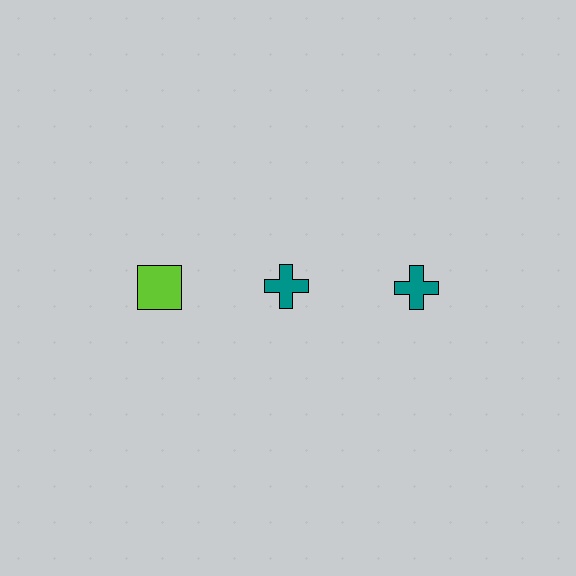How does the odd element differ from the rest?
It differs in both color (lime instead of teal) and shape (square instead of cross).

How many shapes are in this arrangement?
There are 3 shapes arranged in a grid pattern.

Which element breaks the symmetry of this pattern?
The lime square in the top row, leftmost column breaks the symmetry. All other shapes are teal crosses.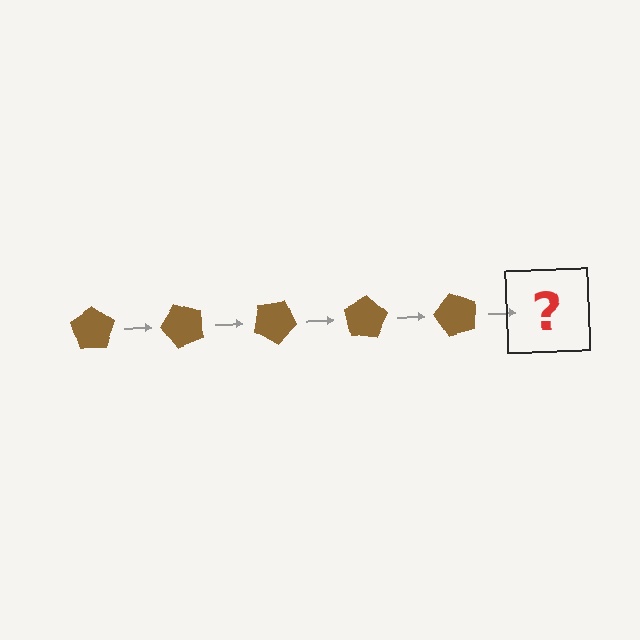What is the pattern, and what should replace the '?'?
The pattern is that the pentagon rotates 50 degrees each step. The '?' should be a brown pentagon rotated 250 degrees.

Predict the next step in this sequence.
The next step is a brown pentagon rotated 250 degrees.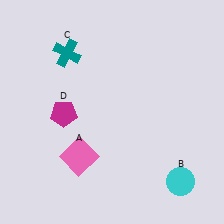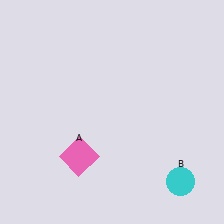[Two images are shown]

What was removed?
The teal cross (C), the magenta pentagon (D) were removed in Image 2.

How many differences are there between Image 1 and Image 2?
There are 2 differences between the two images.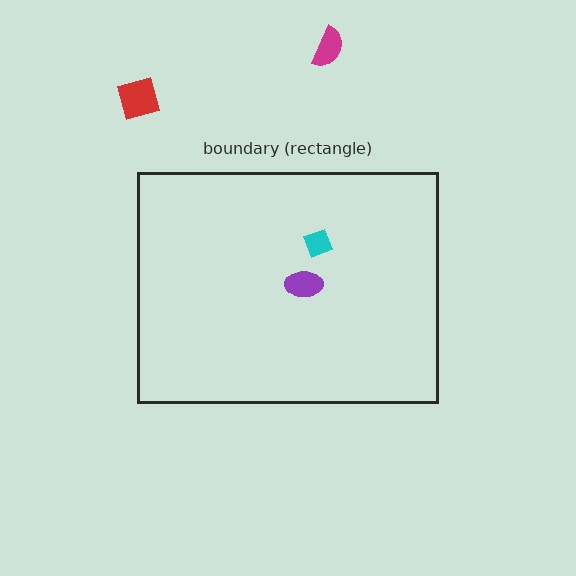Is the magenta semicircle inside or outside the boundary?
Outside.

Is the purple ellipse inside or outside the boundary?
Inside.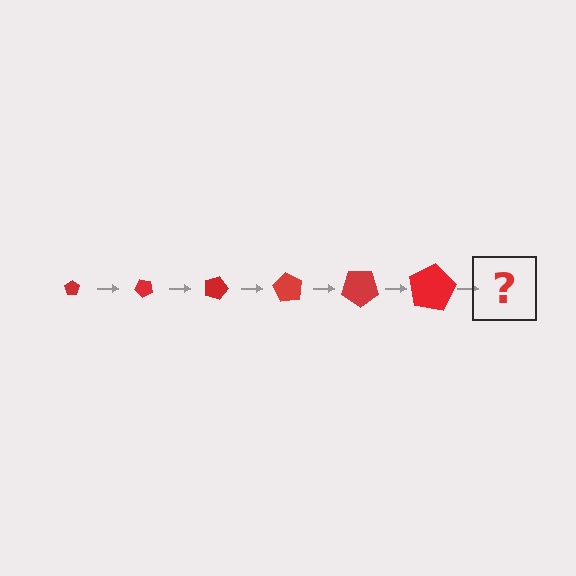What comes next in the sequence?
The next element should be a pentagon, larger than the previous one and rotated 270 degrees from the start.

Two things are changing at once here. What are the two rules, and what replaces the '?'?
The two rules are that the pentagon grows larger each step and it rotates 45 degrees each step. The '?' should be a pentagon, larger than the previous one and rotated 270 degrees from the start.